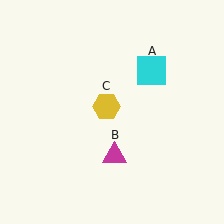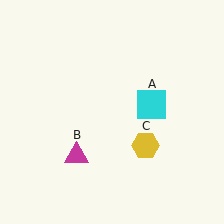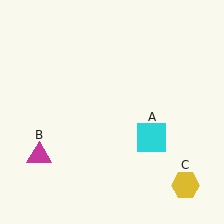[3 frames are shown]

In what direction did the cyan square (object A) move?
The cyan square (object A) moved down.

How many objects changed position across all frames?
3 objects changed position: cyan square (object A), magenta triangle (object B), yellow hexagon (object C).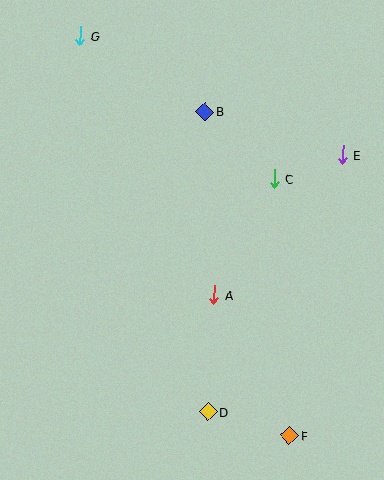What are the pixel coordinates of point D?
Point D is at (208, 411).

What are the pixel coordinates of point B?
Point B is at (205, 112).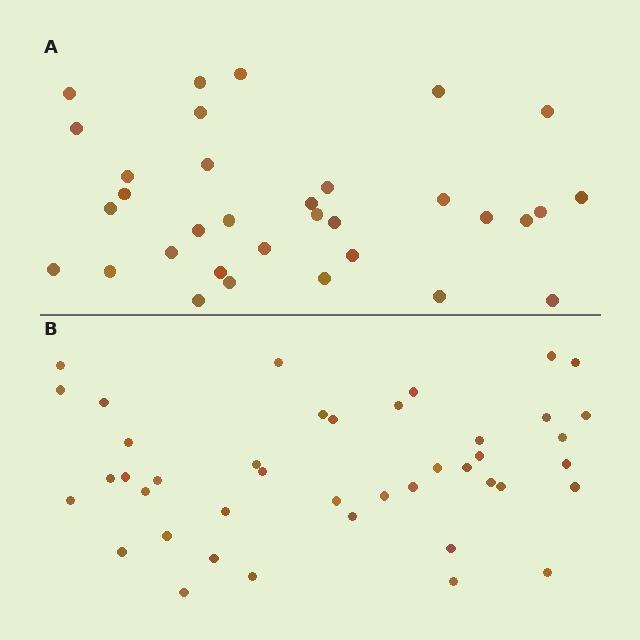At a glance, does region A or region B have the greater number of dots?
Region B (the bottom region) has more dots.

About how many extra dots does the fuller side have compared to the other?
Region B has roughly 8 or so more dots than region A.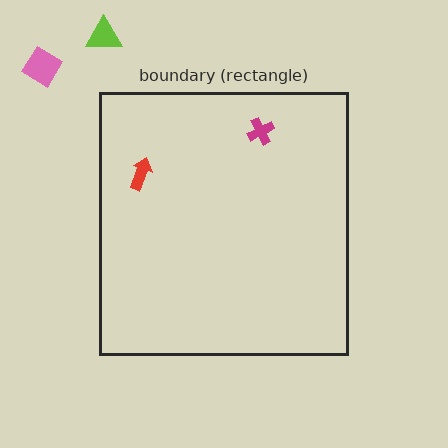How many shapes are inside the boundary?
2 inside, 2 outside.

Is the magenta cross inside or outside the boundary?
Inside.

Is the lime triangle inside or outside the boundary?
Outside.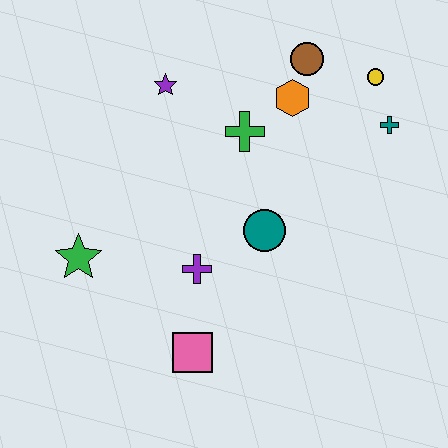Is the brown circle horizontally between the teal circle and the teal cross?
Yes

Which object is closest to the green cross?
The orange hexagon is closest to the green cross.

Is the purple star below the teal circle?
No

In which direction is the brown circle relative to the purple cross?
The brown circle is above the purple cross.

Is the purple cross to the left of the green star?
No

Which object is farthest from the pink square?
The yellow circle is farthest from the pink square.